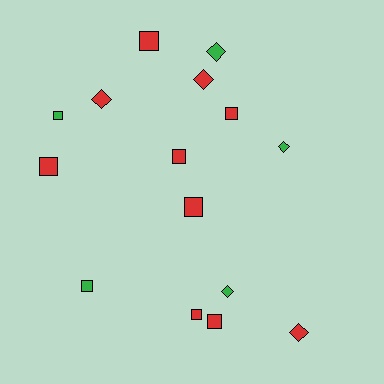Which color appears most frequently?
Red, with 10 objects.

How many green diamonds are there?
There are 3 green diamonds.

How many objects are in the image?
There are 15 objects.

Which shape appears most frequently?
Square, with 9 objects.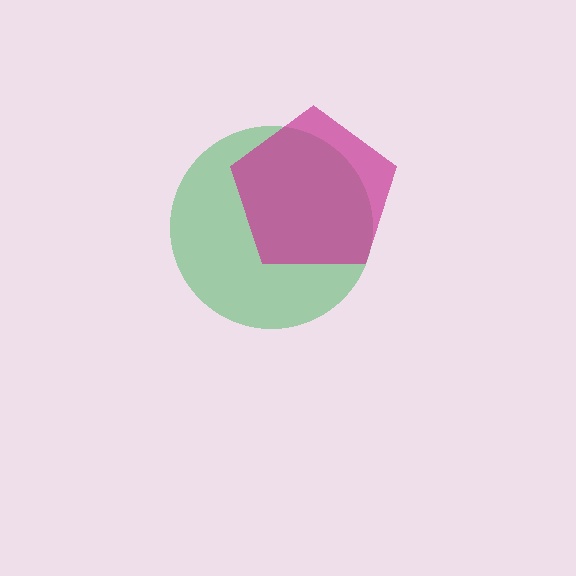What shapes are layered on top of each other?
The layered shapes are: a green circle, a magenta pentagon.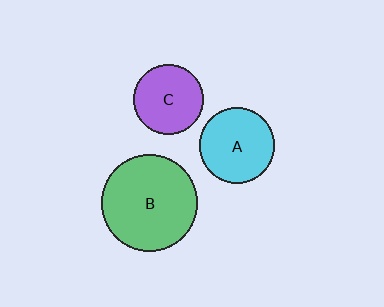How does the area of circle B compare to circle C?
Approximately 1.9 times.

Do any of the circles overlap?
No, none of the circles overlap.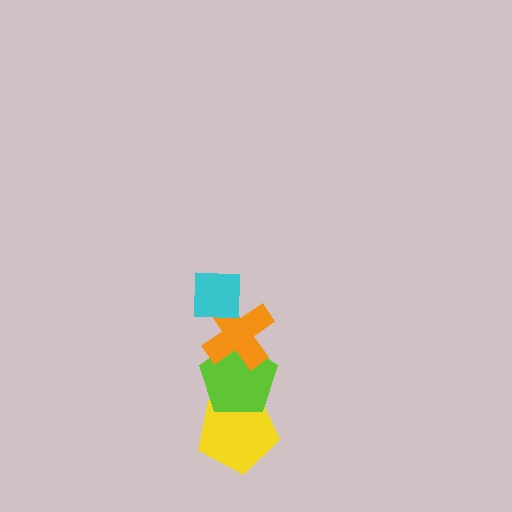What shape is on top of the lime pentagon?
The orange cross is on top of the lime pentagon.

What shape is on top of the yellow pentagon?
The lime pentagon is on top of the yellow pentagon.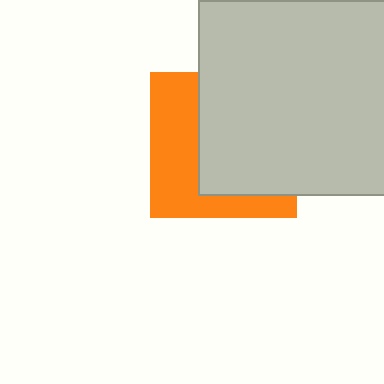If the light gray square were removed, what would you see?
You would see the complete orange square.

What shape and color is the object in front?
The object in front is a light gray square.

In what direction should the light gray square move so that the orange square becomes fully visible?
The light gray square should move right. That is the shortest direction to clear the overlap and leave the orange square fully visible.